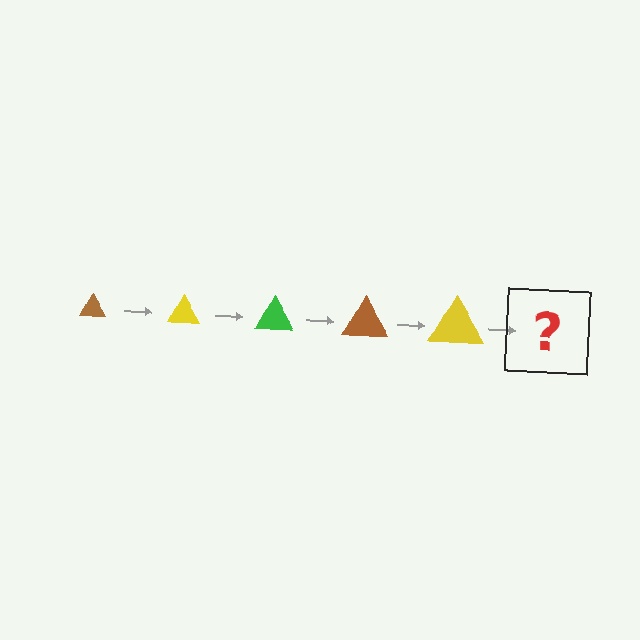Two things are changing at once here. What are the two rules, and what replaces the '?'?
The two rules are that the triangle grows larger each step and the color cycles through brown, yellow, and green. The '?' should be a green triangle, larger than the previous one.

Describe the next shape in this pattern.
It should be a green triangle, larger than the previous one.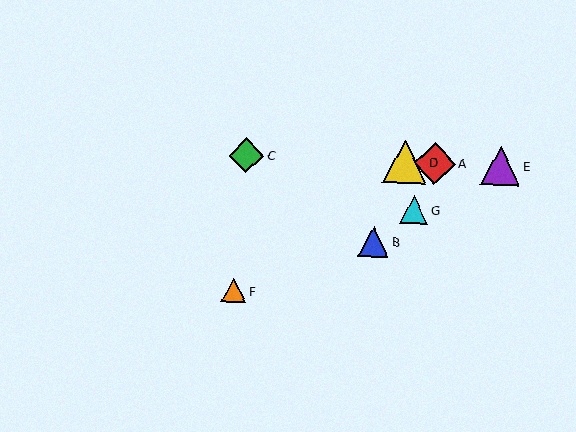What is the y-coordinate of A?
Object A is at y≈163.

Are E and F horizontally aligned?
No, E is at y≈166 and F is at y≈291.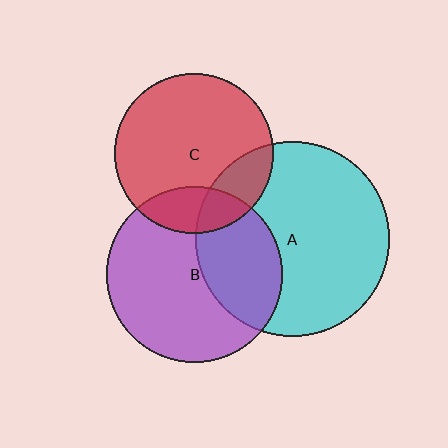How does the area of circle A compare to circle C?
Approximately 1.5 times.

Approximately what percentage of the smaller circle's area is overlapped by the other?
Approximately 35%.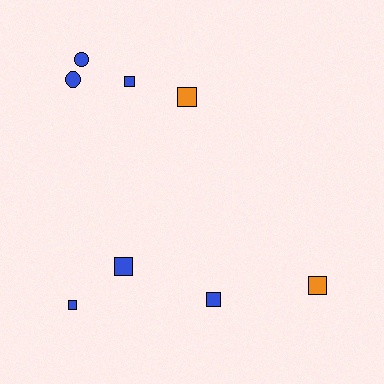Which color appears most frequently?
Blue, with 6 objects.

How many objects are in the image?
There are 8 objects.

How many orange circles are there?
There are no orange circles.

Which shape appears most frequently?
Square, with 6 objects.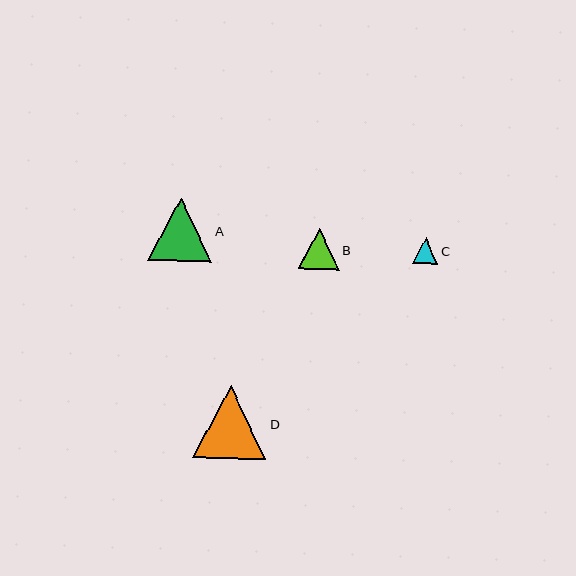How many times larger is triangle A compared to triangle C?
Triangle A is approximately 2.5 times the size of triangle C.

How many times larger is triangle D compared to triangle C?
Triangle D is approximately 2.8 times the size of triangle C.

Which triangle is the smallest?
Triangle C is the smallest with a size of approximately 26 pixels.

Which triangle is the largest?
Triangle D is the largest with a size of approximately 73 pixels.